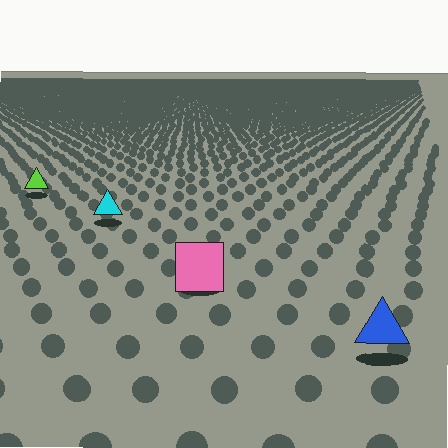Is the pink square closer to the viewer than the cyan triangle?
Yes. The pink square is closer — you can tell from the texture gradient: the ground texture is coarser near it.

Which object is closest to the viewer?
The blue triangle is closest. The texture marks near it are larger and more spread out.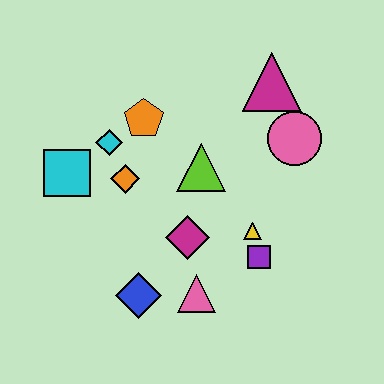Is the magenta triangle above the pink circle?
Yes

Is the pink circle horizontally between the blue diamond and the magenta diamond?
No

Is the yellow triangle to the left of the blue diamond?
No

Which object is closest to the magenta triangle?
The pink circle is closest to the magenta triangle.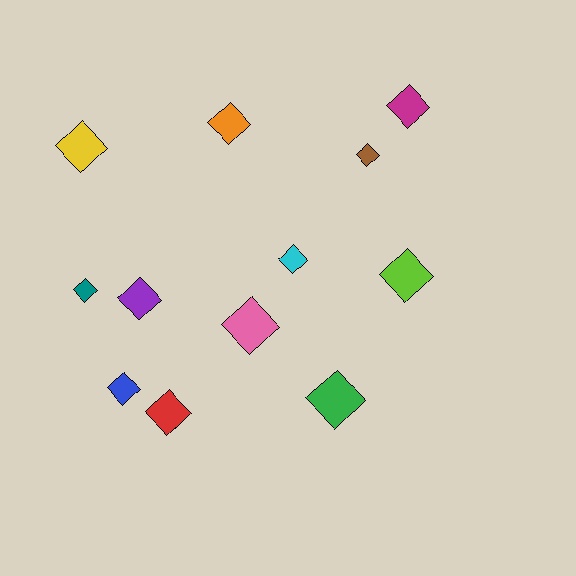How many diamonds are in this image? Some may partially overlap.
There are 12 diamonds.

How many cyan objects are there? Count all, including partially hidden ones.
There is 1 cyan object.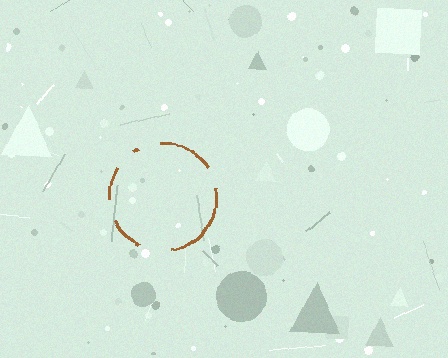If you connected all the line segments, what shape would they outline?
They would outline a circle.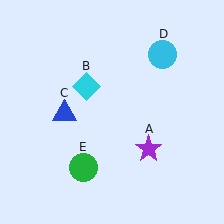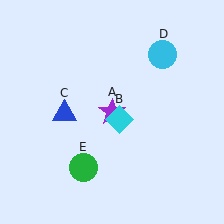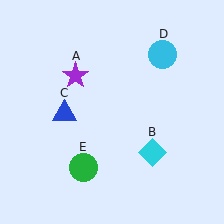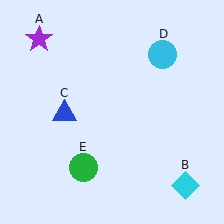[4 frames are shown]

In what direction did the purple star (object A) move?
The purple star (object A) moved up and to the left.